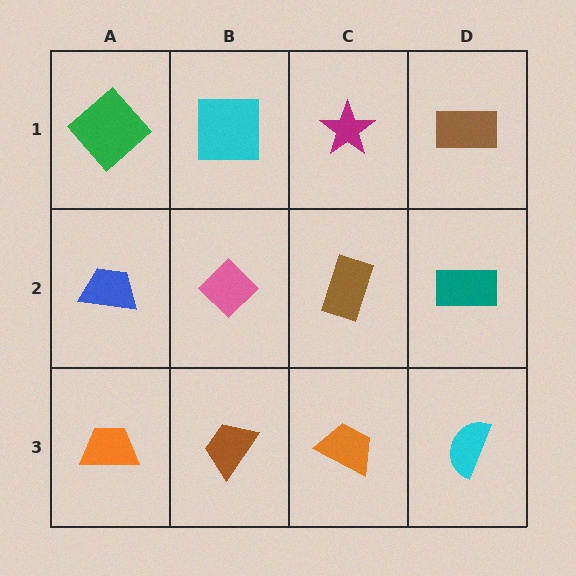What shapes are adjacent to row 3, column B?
A pink diamond (row 2, column B), an orange trapezoid (row 3, column A), an orange trapezoid (row 3, column C).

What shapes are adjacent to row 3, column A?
A blue trapezoid (row 2, column A), a brown trapezoid (row 3, column B).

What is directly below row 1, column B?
A pink diamond.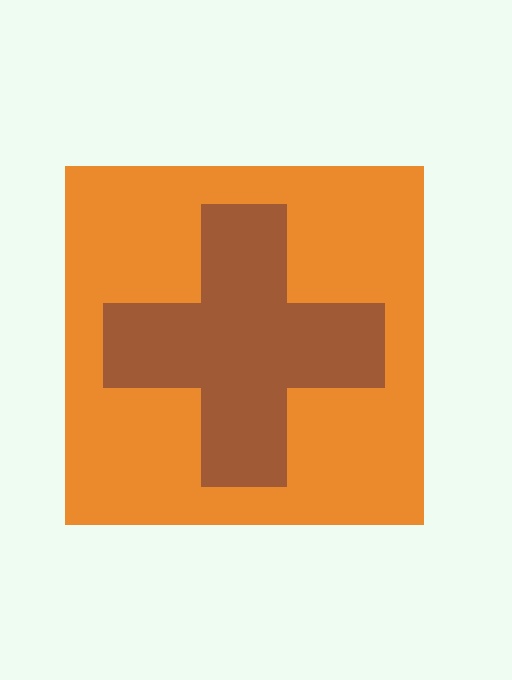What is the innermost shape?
The brown cross.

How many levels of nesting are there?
2.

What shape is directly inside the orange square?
The brown cross.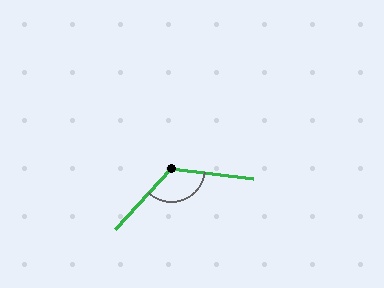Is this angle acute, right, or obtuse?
It is obtuse.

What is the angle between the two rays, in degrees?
Approximately 126 degrees.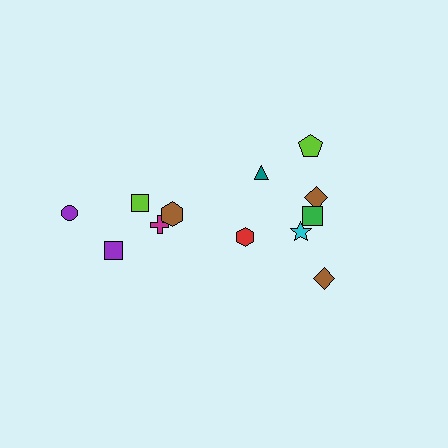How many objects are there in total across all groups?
There are 12 objects.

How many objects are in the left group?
There are 5 objects.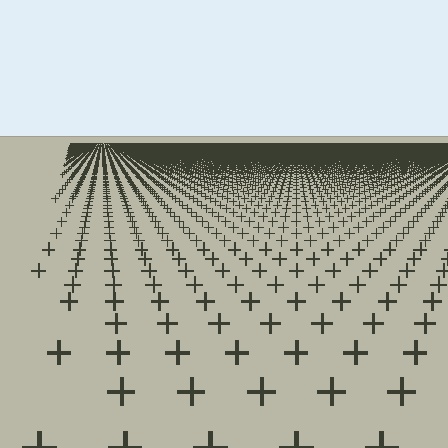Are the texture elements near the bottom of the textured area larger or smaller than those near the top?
Larger. Near the bottom, elements are closer to the viewer and appear at a bigger on-screen size.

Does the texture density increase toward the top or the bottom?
Density increases toward the top.